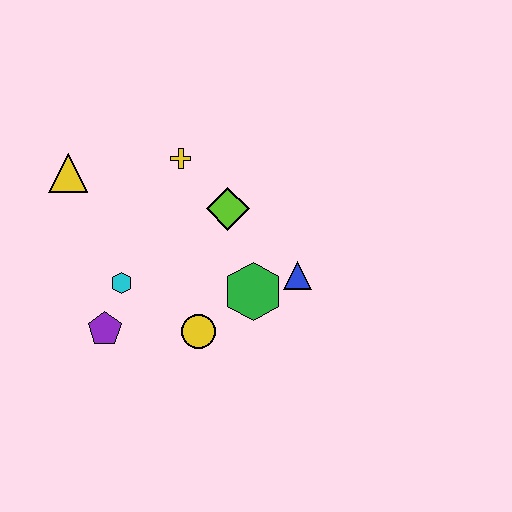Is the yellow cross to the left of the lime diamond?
Yes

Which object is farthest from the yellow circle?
The yellow triangle is farthest from the yellow circle.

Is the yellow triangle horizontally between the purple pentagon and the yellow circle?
No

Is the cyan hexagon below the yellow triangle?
Yes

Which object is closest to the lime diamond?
The yellow cross is closest to the lime diamond.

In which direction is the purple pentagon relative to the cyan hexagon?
The purple pentagon is below the cyan hexagon.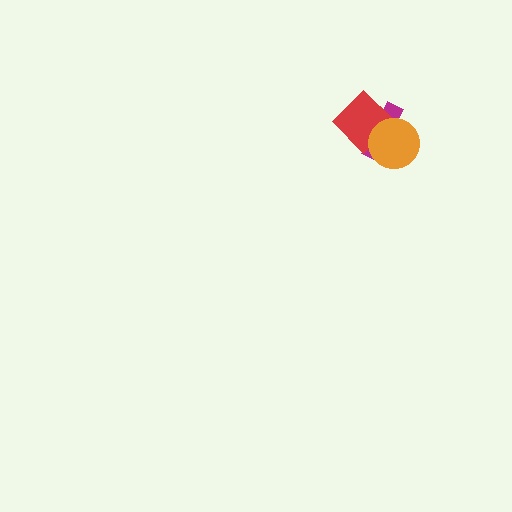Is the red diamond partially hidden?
Yes, it is partially covered by another shape.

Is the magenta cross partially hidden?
Yes, it is partially covered by another shape.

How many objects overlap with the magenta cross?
2 objects overlap with the magenta cross.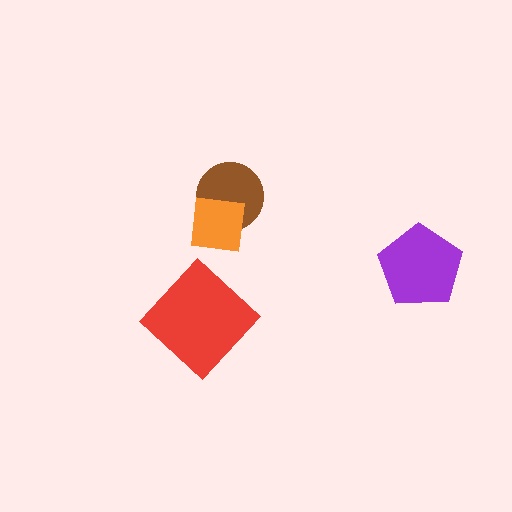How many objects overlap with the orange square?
1 object overlaps with the orange square.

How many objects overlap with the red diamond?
0 objects overlap with the red diamond.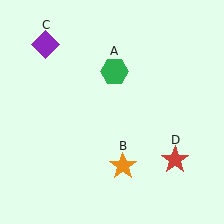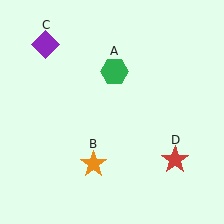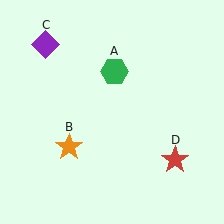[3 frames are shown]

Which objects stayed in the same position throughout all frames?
Green hexagon (object A) and purple diamond (object C) and red star (object D) remained stationary.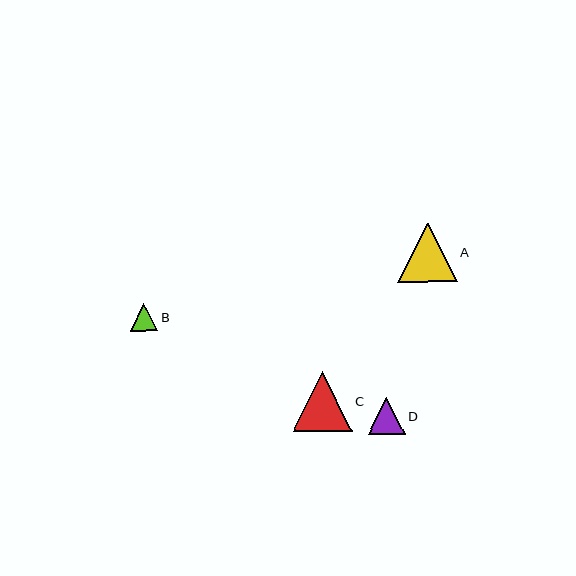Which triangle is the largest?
Triangle A is the largest with a size of approximately 60 pixels.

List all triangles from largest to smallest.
From largest to smallest: A, C, D, B.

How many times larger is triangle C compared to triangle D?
Triangle C is approximately 1.6 times the size of triangle D.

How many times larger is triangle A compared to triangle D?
Triangle A is approximately 1.6 times the size of triangle D.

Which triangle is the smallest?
Triangle B is the smallest with a size of approximately 28 pixels.